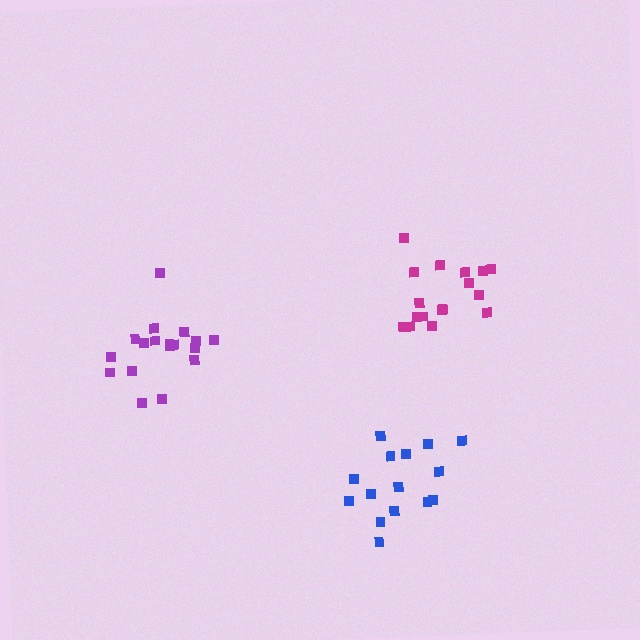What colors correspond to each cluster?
The clusters are colored: purple, magenta, blue.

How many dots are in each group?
Group 1: 18 dots, Group 2: 18 dots, Group 3: 15 dots (51 total).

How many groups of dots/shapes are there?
There are 3 groups.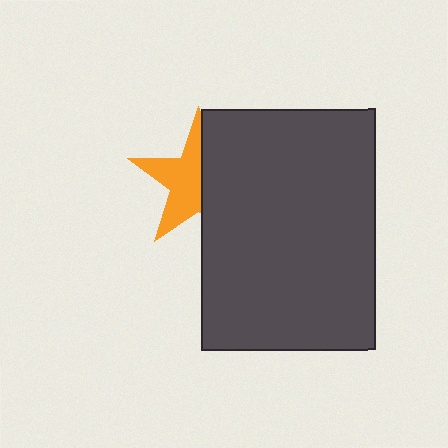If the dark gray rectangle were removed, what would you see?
You would see the complete orange star.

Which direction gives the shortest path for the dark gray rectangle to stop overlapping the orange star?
Moving right gives the shortest separation.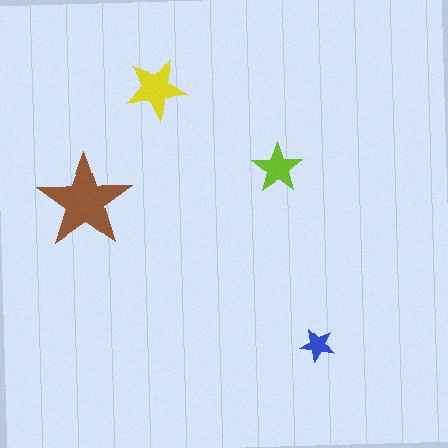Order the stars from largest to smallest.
the brown one, the yellow one, the lime one, the blue one.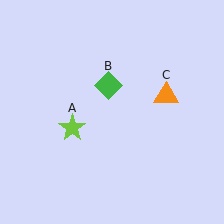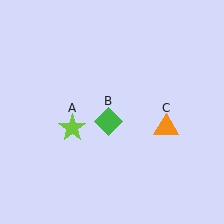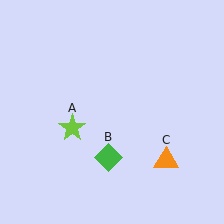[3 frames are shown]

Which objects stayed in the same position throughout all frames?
Lime star (object A) remained stationary.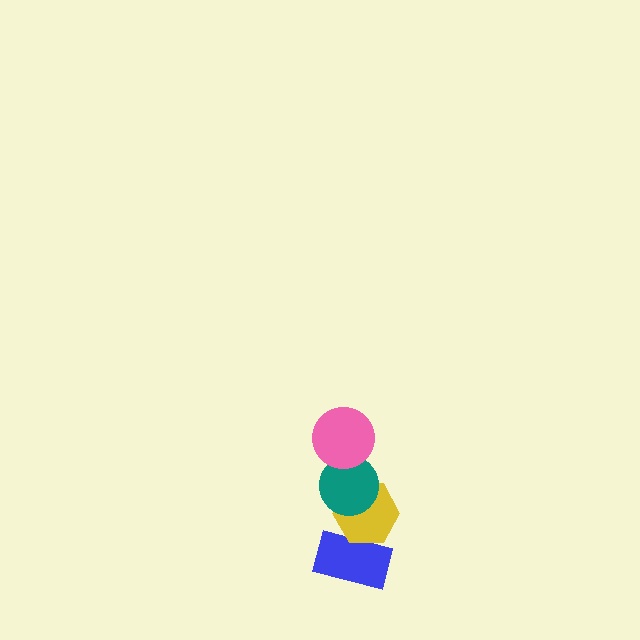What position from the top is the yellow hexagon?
The yellow hexagon is 3rd from the top.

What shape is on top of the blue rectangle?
The yellow hexagon is on top of the blue rectangle.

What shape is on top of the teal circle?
The pink circle is on top of the teal circle.